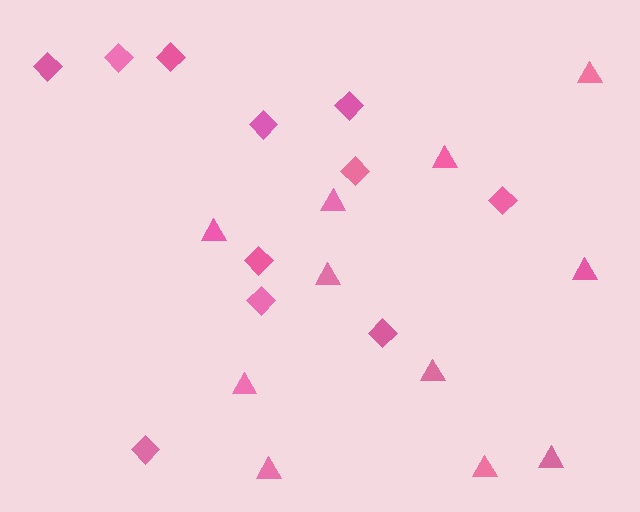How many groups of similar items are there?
There are 2 groups: one group of diamonds (11) and one group of triangles (11).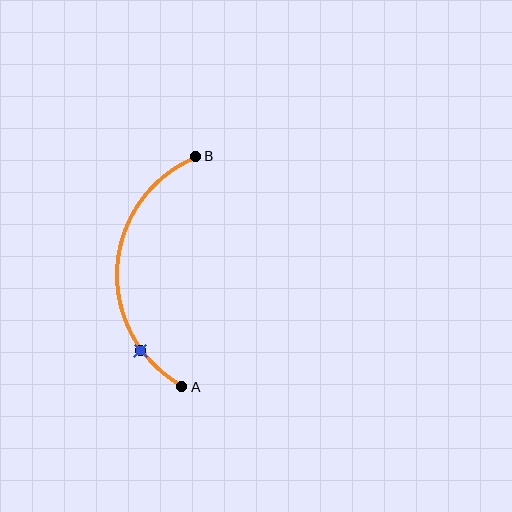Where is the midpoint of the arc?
The arc midpoint is the point on the curve farthest from the straight line joining A and B. It sits to the left of that line.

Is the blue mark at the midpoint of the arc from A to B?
No. The blue mark lies on the arc but is closer to endpoint A. The arc midpoint would be at the point on the curve equidistant along the arc from both A and B.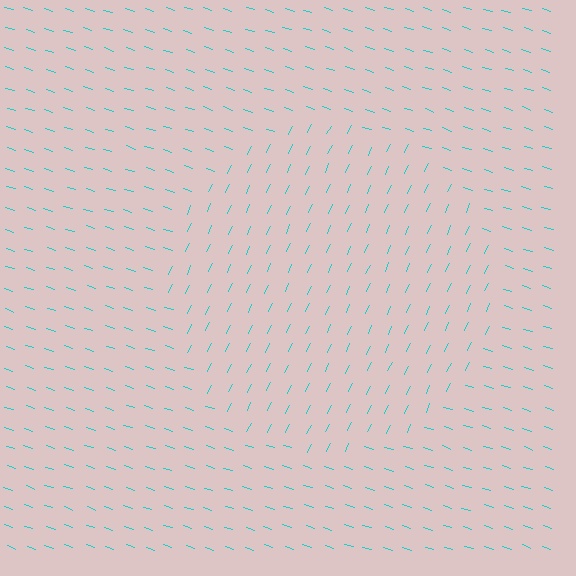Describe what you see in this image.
The image is filled with small cyan line segments. A circle region in the image has lines oriented differently from the surrounding lines, creating a visible texture boundary.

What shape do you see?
I see a circle.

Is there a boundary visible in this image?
Yes, there is a texture boundary formed by a change in line orientation.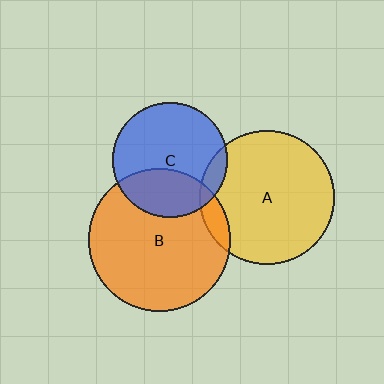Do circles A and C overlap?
Yes.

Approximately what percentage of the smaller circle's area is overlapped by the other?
Approximately 10%.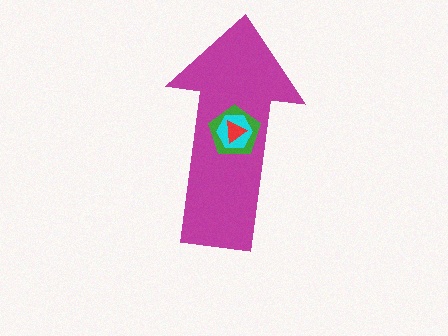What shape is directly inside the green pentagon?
The cyan hexagon.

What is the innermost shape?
The red triangle.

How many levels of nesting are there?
4.